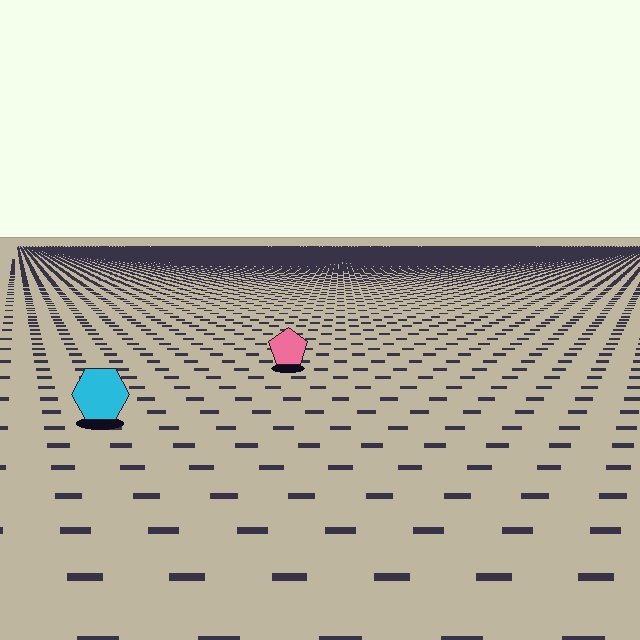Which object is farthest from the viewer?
The pink pentagon is farthest from the viewer. It appears smaller and the ground texture around it is denser.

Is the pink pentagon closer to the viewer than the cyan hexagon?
No. The cyan hexagon is closer — you can tell from the texture gradient: the ground texture is coarser near it.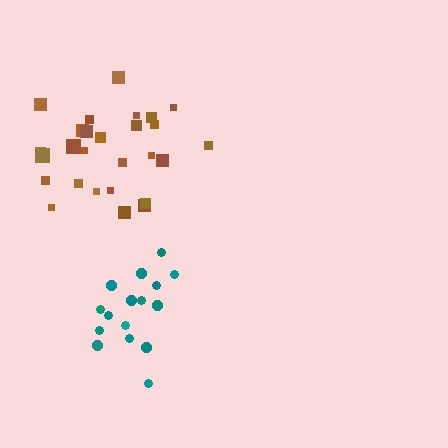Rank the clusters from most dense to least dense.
brown, teal.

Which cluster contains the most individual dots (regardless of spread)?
Brown (27).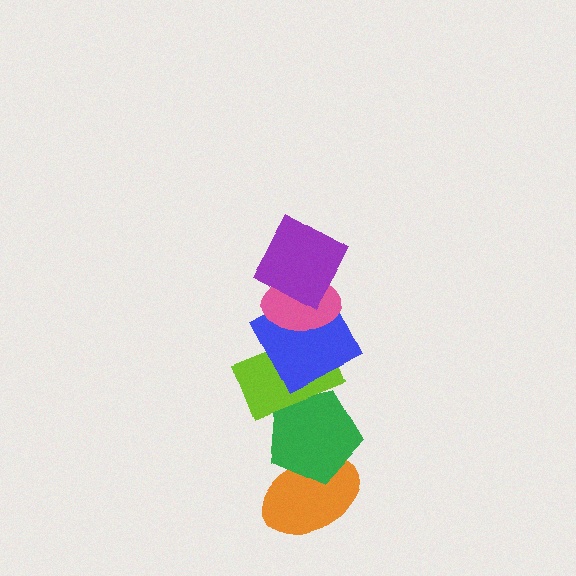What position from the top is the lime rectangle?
The lime rectangle is 4th from the top.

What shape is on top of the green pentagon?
The lime rectangle is on top of the green pentagon.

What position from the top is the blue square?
The blue square is 3rd from the top.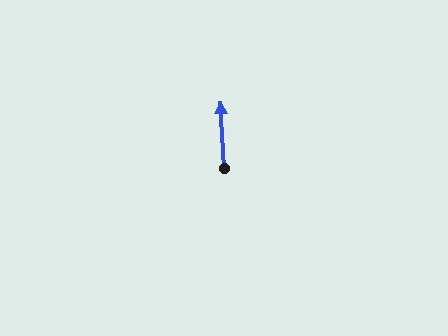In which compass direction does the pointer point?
North.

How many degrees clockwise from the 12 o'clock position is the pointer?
Approximately 357 degrees.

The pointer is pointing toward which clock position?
Roughly 12 o'clock.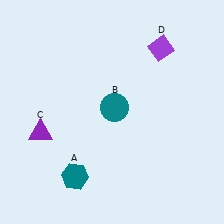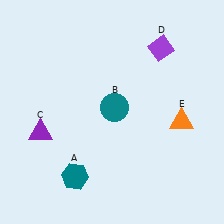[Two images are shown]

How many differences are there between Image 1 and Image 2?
There is 1 difference between the two images.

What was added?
An orange triangle (E) was added in Image 2.